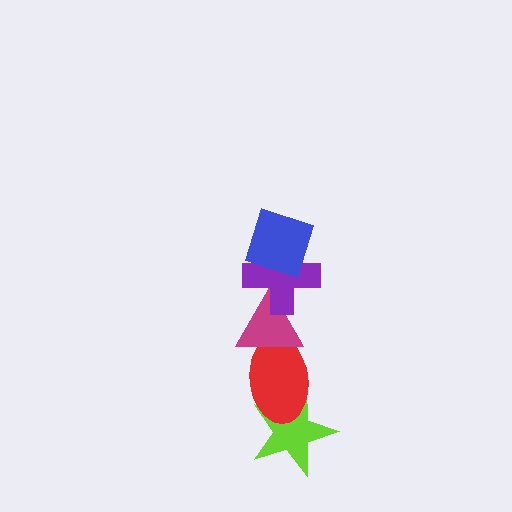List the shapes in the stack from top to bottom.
From top to bottom: the blue diamond, the purple cross, the magenta triangle, the red ellipse, the lime star.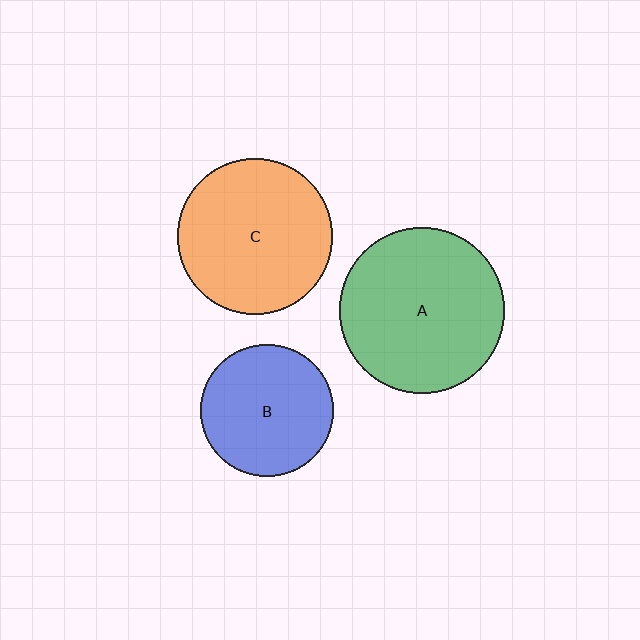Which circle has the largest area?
Circle A (green).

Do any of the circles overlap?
No, none of the circles overlap.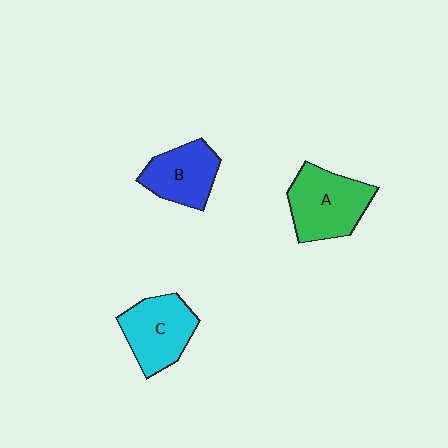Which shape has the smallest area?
Shape B (blue).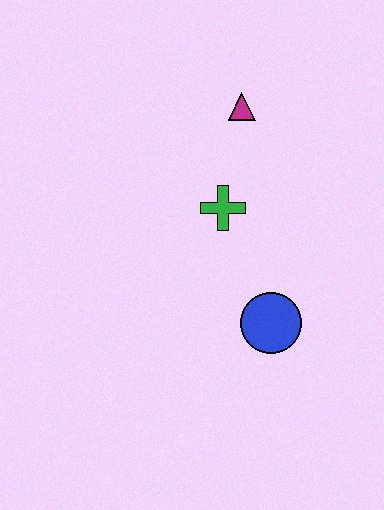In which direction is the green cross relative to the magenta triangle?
The green cross is below the magenta triangle.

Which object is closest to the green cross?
The magenta triangle is closest to the green cross.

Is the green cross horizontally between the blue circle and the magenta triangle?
No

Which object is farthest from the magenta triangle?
The blue circle is farthest from the magenta triangle.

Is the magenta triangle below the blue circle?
No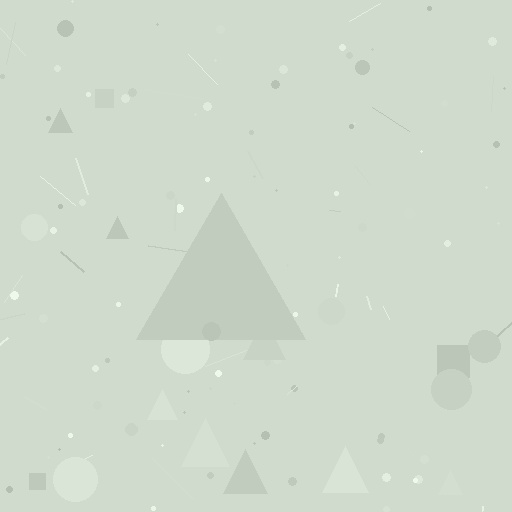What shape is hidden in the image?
A triangle is hidden in the image.